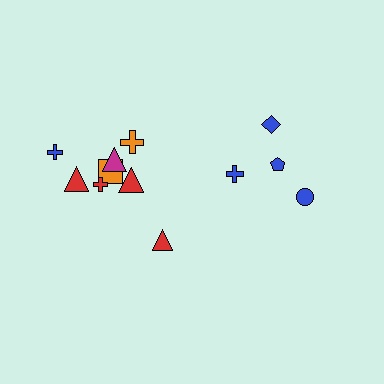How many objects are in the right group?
There are 4 objects.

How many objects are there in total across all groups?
There are 12 objects.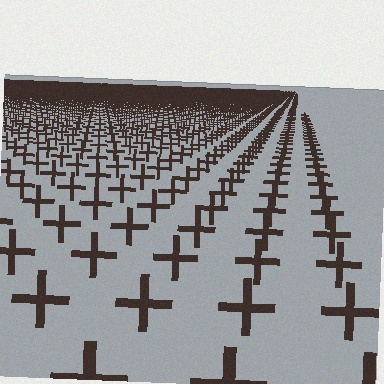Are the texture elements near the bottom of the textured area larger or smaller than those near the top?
Larger. Near the bottom, elements are closer to the viewer and appear at a bigger on-screen size.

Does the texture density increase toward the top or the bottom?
Density increases toward the top.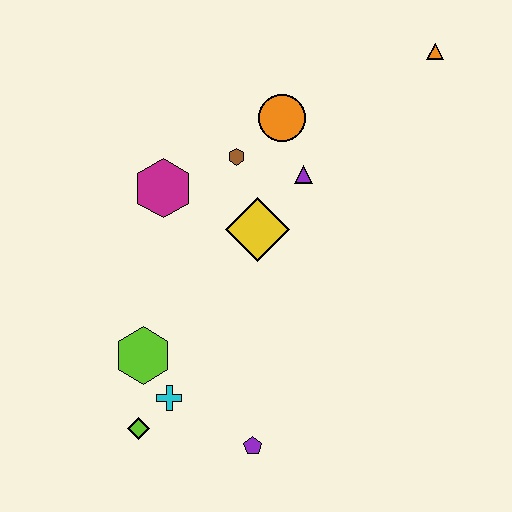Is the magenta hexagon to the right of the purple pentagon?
No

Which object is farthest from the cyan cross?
The orange triangle is farthest from the cyan cross.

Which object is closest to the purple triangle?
The orange circle is closest to the purple triangle.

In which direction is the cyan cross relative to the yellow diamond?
The cyan cross is below the yellow diamond.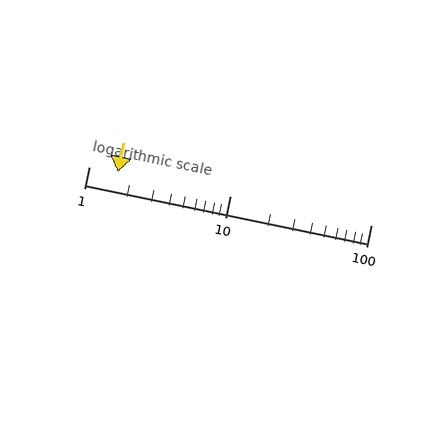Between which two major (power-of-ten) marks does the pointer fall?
The pointer is between 1 and 10.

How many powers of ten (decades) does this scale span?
The scale spans 2 decades, from 1 to 100.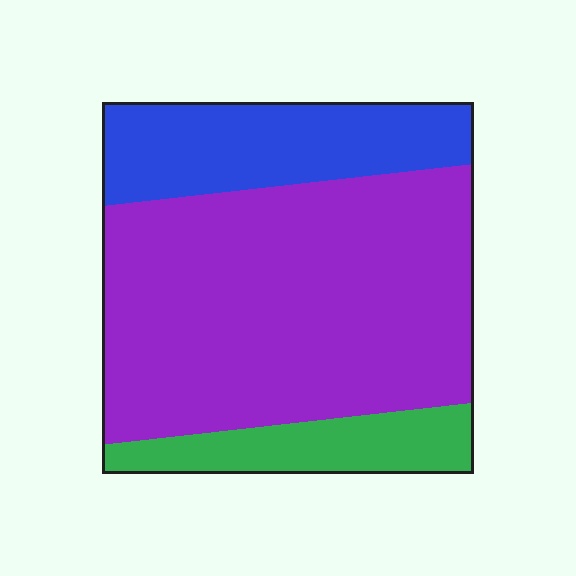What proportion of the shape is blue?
Blue takes up between a sixth and a third of the shape.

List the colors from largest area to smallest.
From largest to smallest: purple, blue, green.